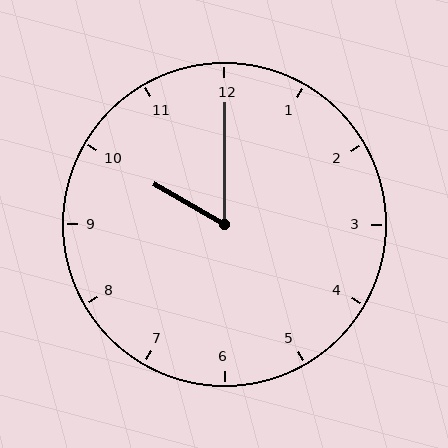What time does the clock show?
10:00.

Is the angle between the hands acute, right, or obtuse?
It is acute.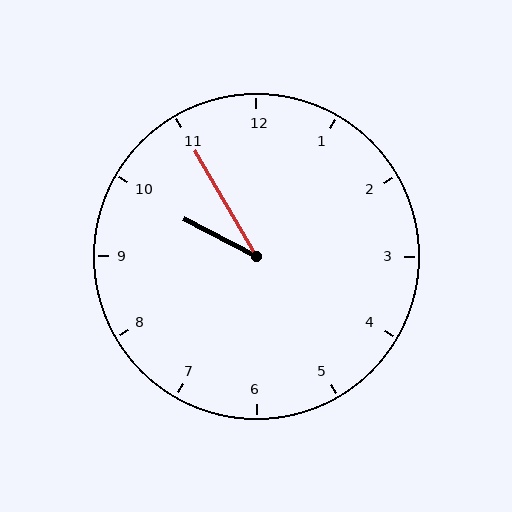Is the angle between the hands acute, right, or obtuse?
It is acute.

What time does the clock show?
9:55.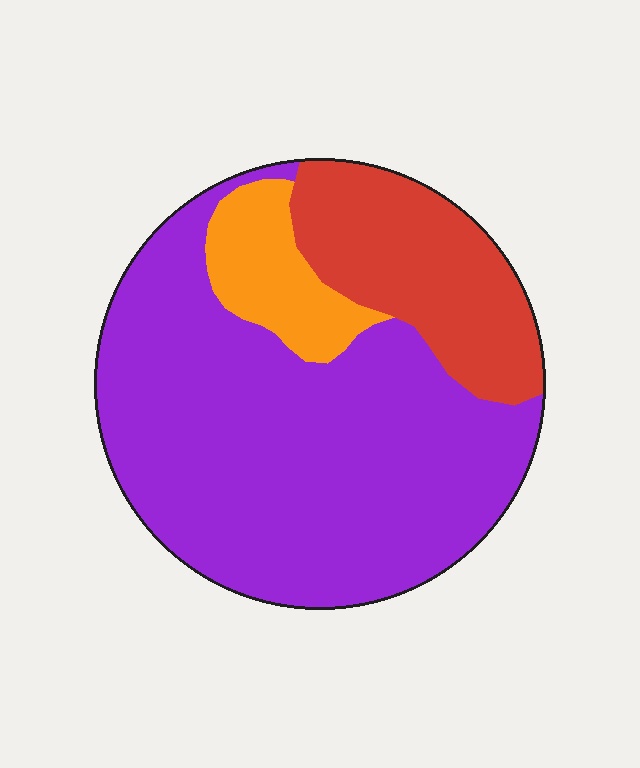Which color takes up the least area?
Orange, at roughly 10%.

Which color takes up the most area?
Purple, at roughly 65%.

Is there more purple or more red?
Purple.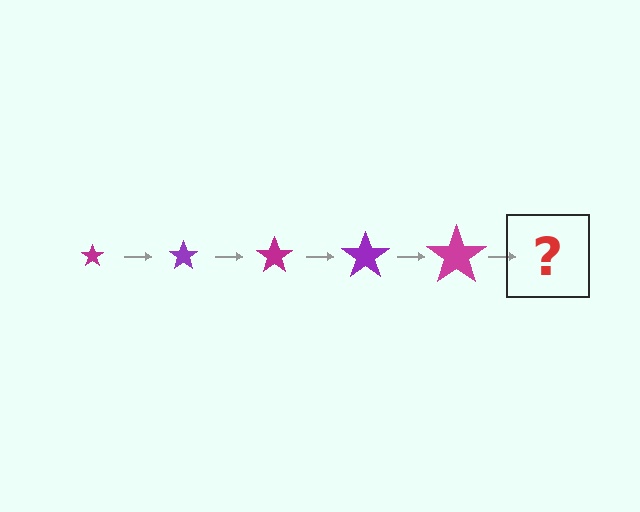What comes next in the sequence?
The next element should be a purple star, larger than the previous one.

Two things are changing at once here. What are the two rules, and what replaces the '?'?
The two rules are that the star grows larger each step and the color cycles through magenta and purple. The '?' should be a purple star, larger than the previous one.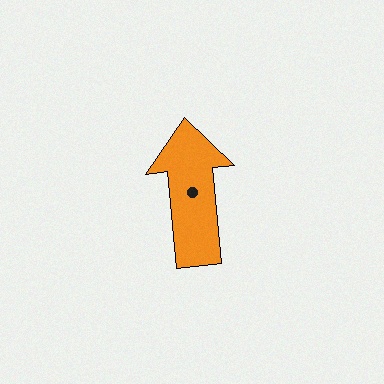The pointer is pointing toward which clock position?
Roughly 12 o'clock.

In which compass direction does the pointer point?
North.